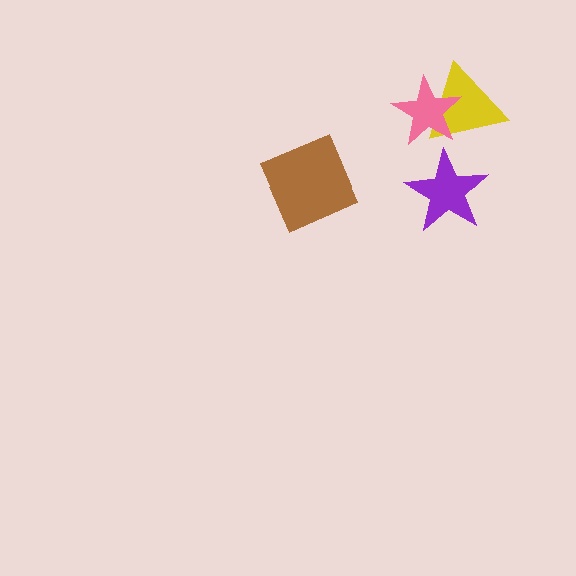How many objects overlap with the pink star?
1 object overlaps with the pink star.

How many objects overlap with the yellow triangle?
1 object overlaps with the yellow triangle.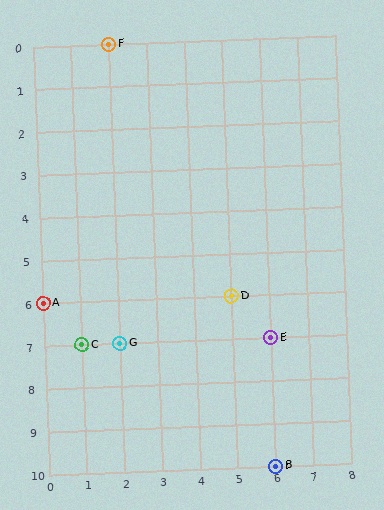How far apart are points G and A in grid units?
Points G and A are 2 columns and 1 row apart (about 2.2 grid units diagonally).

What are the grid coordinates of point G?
Point G is at grid coordinates (2, 7).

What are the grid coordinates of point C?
Point C is at grid coordinates (1, 7).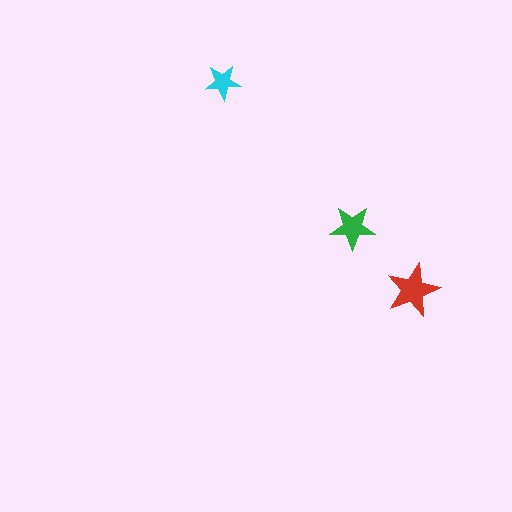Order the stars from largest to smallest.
the red one, the green one, the cyan one.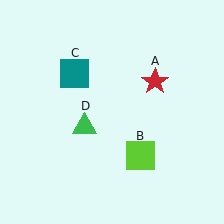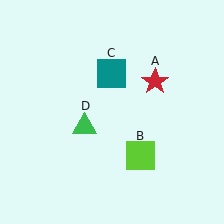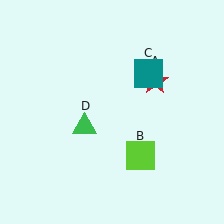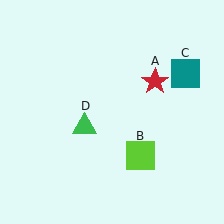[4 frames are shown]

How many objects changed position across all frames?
1 object changed position: teal square (object C).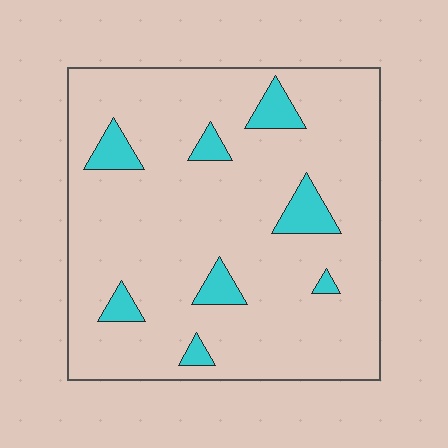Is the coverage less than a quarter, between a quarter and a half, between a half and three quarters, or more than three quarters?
Less than a quarter.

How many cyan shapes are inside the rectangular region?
8.